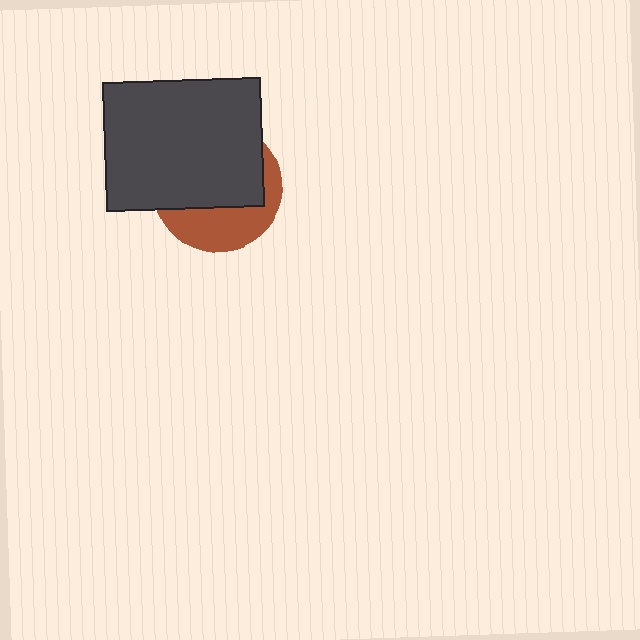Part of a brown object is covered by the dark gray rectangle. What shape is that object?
It is a circle.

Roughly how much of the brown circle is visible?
A small part of it is visible (roughly 36%).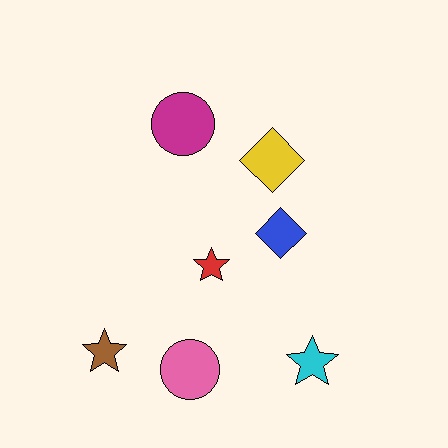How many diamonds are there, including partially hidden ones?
There are 2 diamonds.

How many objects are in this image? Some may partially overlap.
There are 7 objects.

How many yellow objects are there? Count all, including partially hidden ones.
There is 1 yellow object.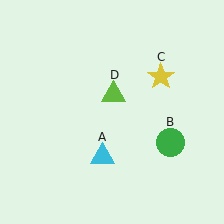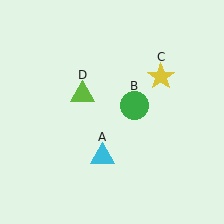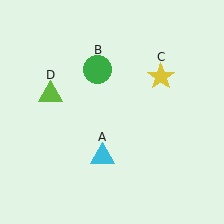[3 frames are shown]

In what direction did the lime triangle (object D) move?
The lime triangle (object D) moved left.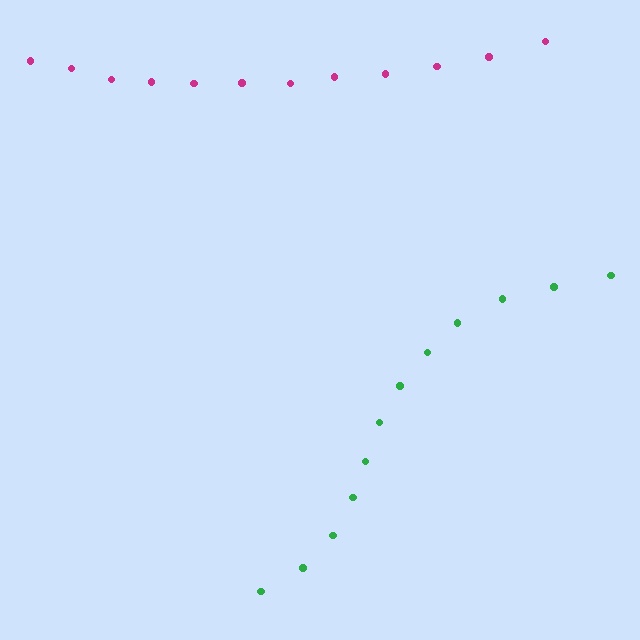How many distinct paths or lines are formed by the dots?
There are 2 distinct paths.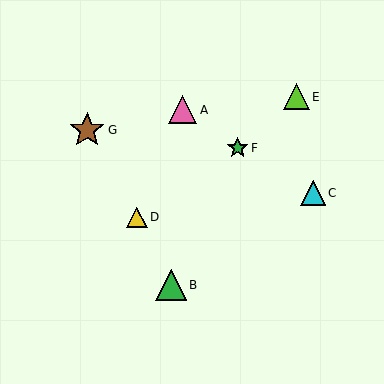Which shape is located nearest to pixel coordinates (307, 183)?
The cyan triangle (labeled C) at (313, 193) is nearest to that location.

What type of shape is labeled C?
Shape C is a cyan triangle.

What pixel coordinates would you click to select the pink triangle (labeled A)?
Click at (183, 110) to select the pink triangle A.